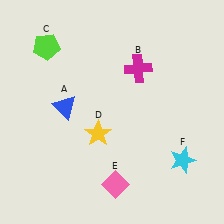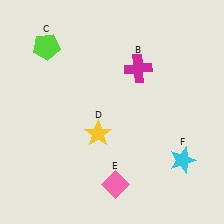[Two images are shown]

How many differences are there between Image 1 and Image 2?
There is 1 difference between the two images.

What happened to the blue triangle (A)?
The blue triangle (A) was removed in Image 2. It was in the top-left area of Image 1.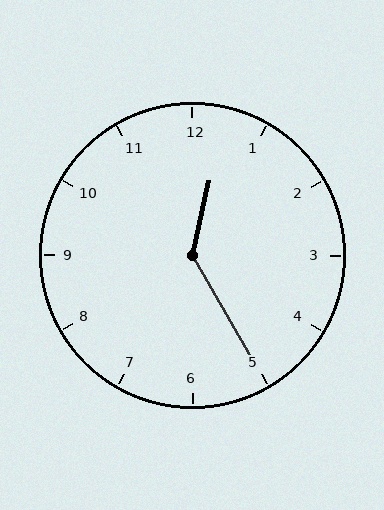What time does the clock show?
12:25.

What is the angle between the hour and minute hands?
Approximately 138 degrees.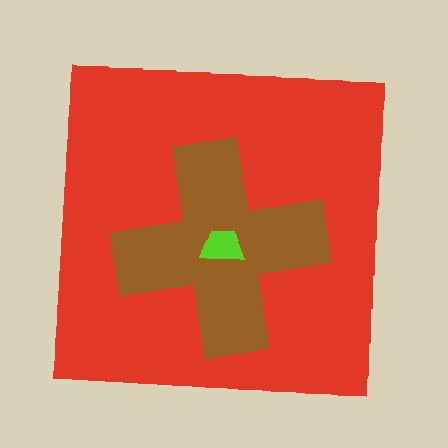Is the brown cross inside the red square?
Yes.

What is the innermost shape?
The lime trapezoid.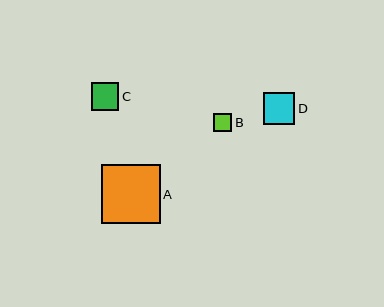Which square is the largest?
Square A is the largest with a size of approximately 58 pixels.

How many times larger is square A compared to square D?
Square A is approximately 1.9 times the size of square D.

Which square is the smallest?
Square B is the smallest with a size of approximately 18 pixels.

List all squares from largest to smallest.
From largest to smallest: A, D, C, B.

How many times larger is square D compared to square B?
Square D is approximately 1.7 times the size of square B.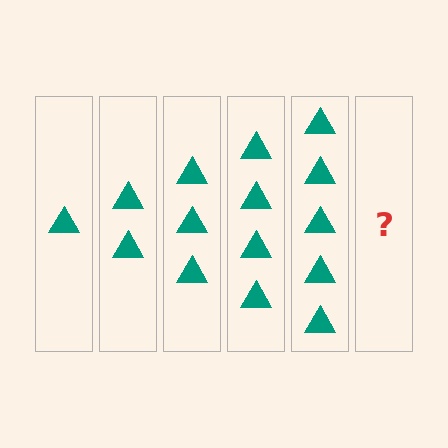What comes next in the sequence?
The next element should be 6 triangles.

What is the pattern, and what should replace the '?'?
The pattern is that each step adds one more triangle. The '?' should be 6 triangles.